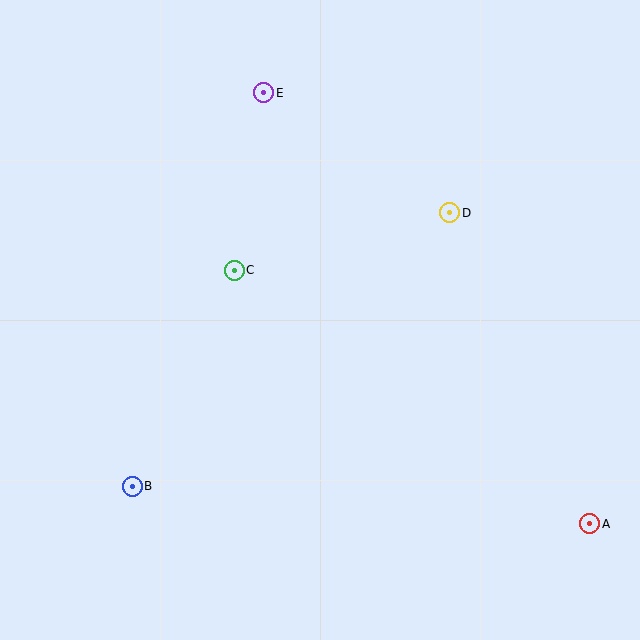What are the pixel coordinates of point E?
Point E is at (264, 93).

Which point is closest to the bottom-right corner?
Point A is closest to the bottom-right corner.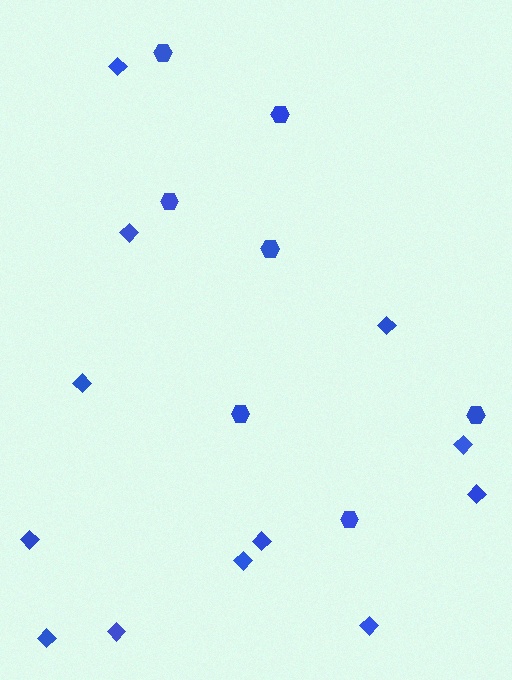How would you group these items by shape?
There are 2 groups: one group of hexagons (7) and one group of diamonds (12).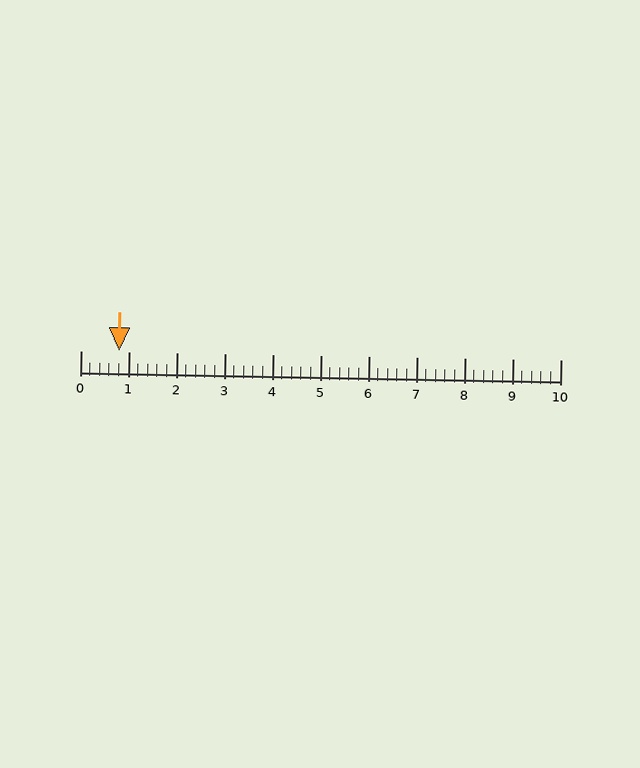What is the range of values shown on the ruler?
The ruler shows values from 0 to 10.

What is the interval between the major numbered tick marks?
The major tick marks are spaced 1 units apart.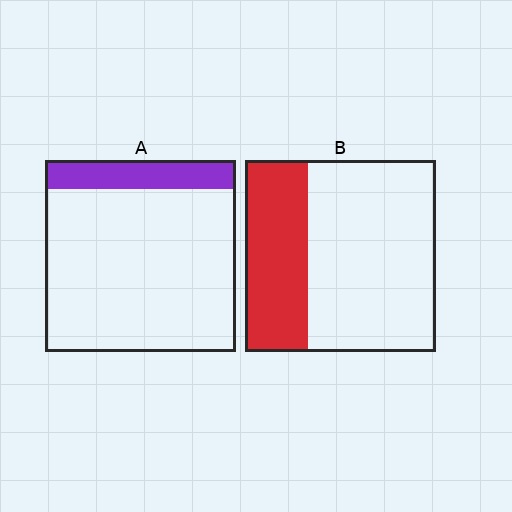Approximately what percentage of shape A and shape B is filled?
A is approximately 15% and B is approximately 35%.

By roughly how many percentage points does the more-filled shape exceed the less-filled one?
By roughly 20 percentage points (B over A).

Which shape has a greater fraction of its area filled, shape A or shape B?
Shape B.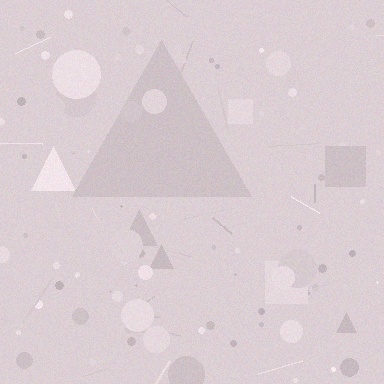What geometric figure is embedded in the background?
A triangle is embedded in the background.